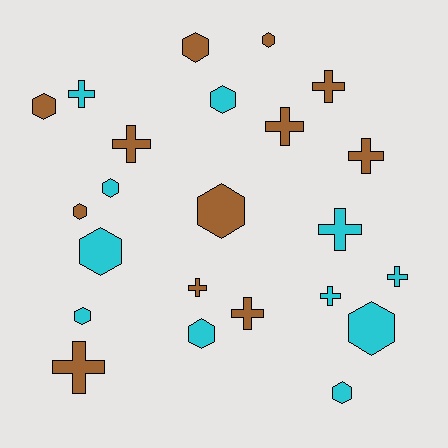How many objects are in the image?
There are 23 objects.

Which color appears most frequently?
Brown, with 12 objects.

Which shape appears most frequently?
Hexagon, with 12 objects.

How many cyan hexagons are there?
There are 7 cyan hexagons.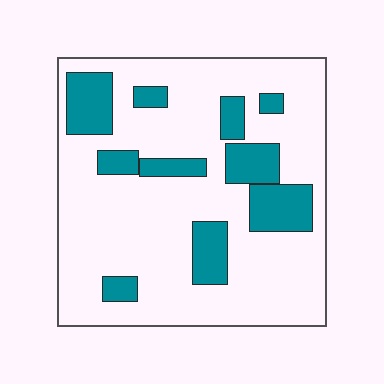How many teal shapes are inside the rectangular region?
10.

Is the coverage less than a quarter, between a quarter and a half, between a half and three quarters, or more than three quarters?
Less than a quarter.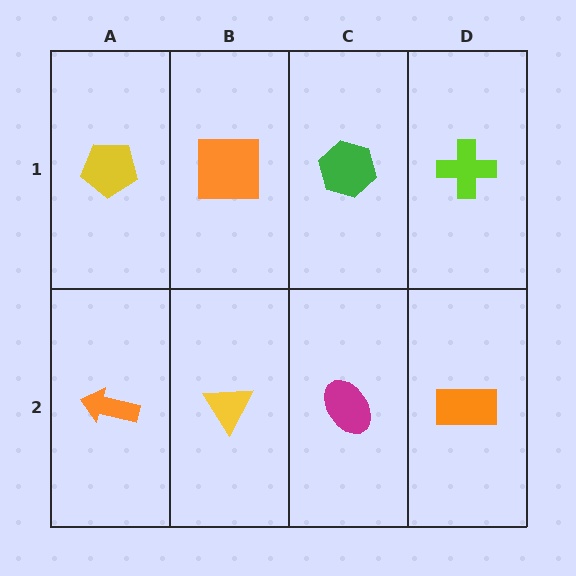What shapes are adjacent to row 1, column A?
An orange arrow (row 2, column A), an orange square (row 1, column B).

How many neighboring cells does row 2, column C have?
3.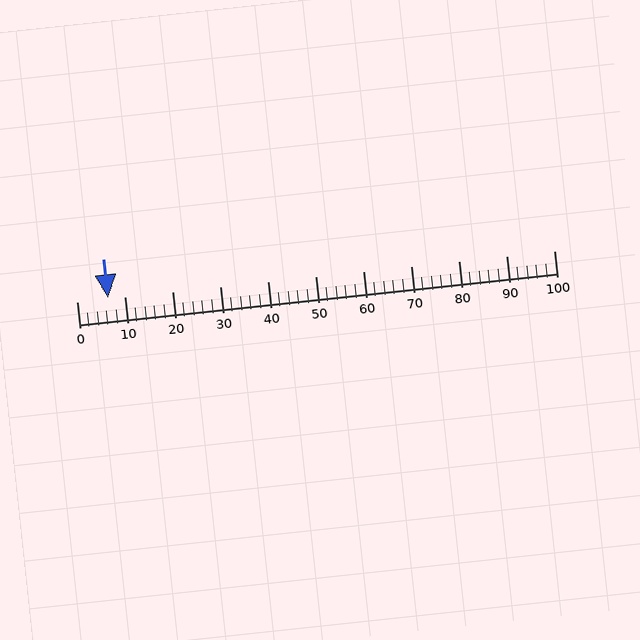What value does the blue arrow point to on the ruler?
The blue arrow points to approximately 7.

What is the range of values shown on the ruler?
The ruler shows values from 0 to 100.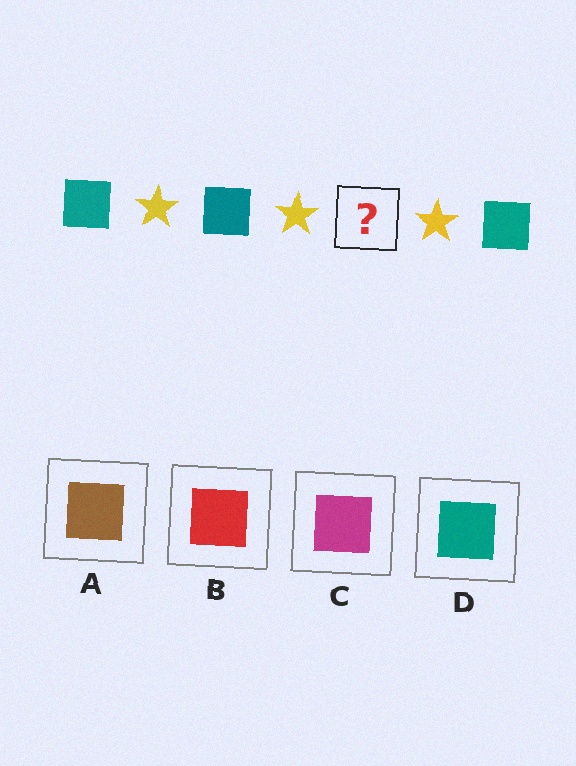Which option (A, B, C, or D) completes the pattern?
D.